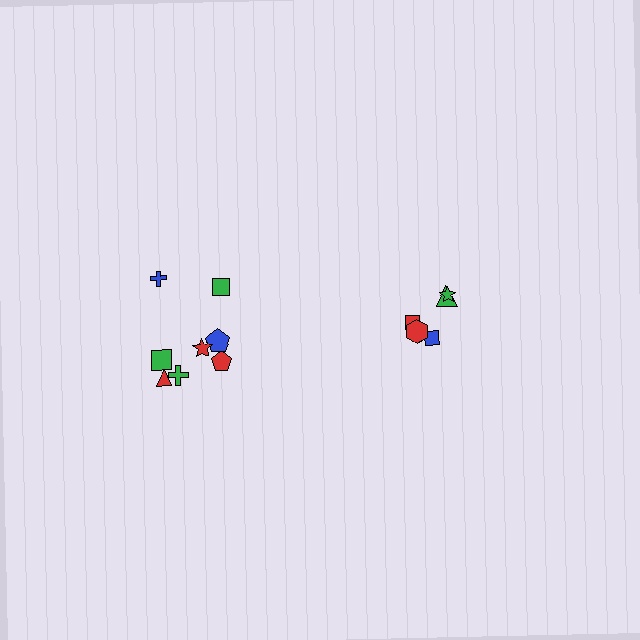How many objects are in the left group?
There are 8 objects.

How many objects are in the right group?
There are 5 objects.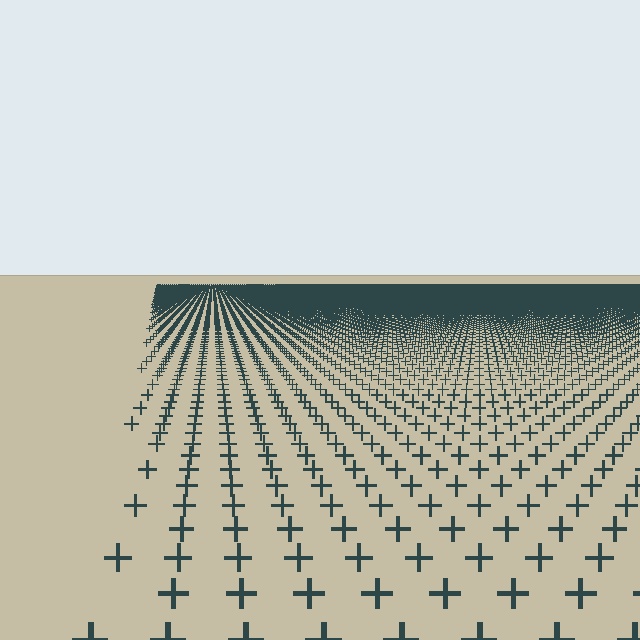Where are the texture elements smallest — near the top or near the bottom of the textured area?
Near the top.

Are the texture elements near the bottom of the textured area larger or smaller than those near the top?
Larger. Near the bottom, elements are closer to the viewer and appear at a bigger on-screen size.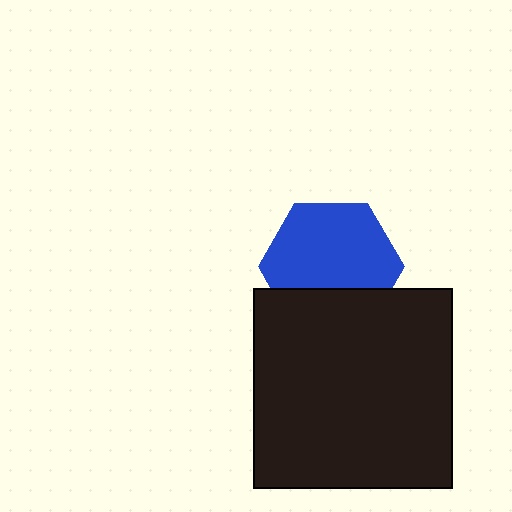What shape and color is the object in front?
The object in front is a black square.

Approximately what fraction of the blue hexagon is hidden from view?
Roughly 31% of the blue hexagon is hidden behind the black square.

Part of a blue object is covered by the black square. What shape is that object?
It is a hexagon.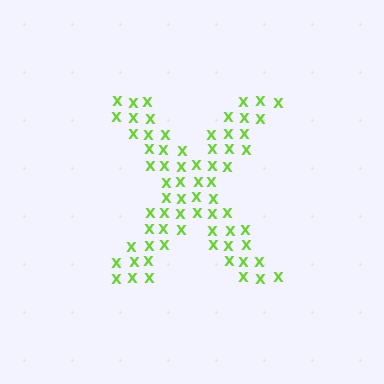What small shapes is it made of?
It is made of small letter X's.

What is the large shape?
The large shape is the letter X.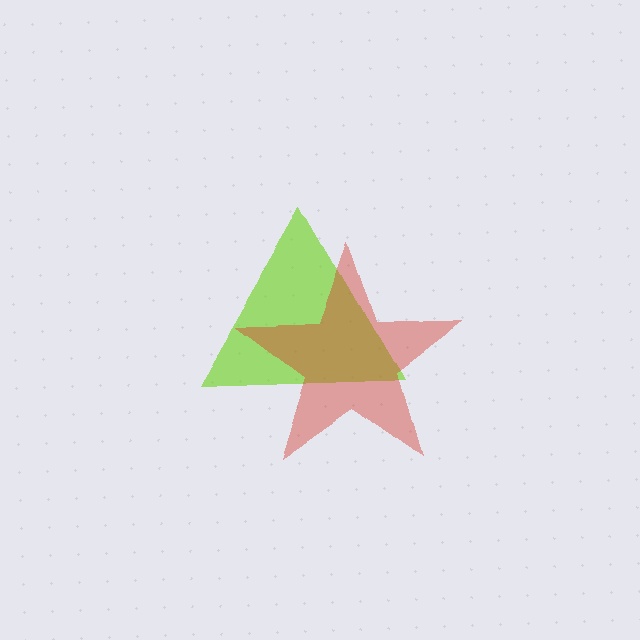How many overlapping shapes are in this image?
There are 2 overlapping shapes in the image.